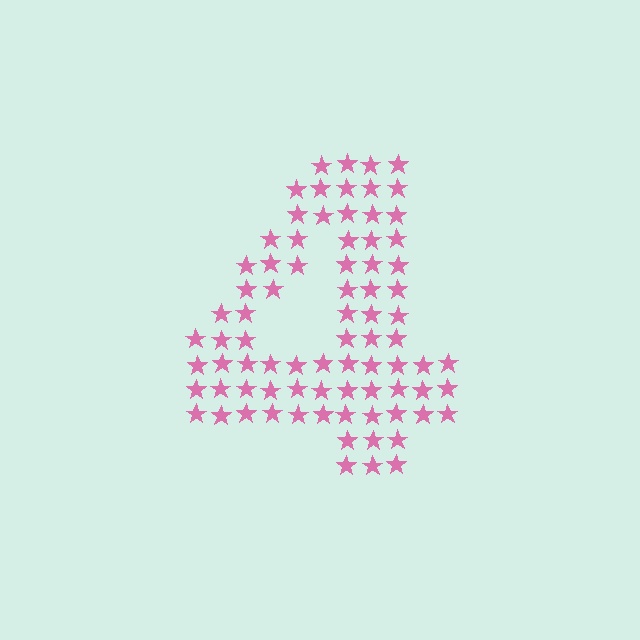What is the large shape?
The large shape is the digit 4.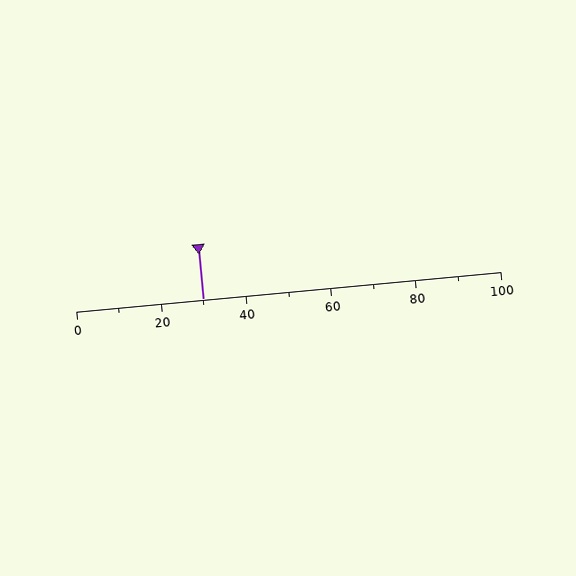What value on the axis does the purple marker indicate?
The marker indicates approximately 30.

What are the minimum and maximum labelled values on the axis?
The axis runs from 0 to 100.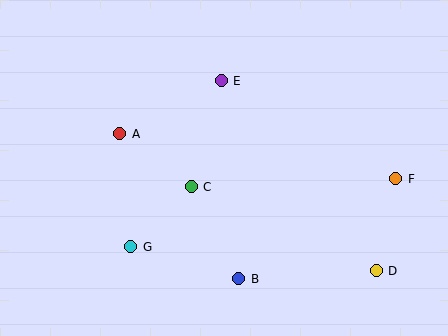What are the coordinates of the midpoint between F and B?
The midpoint between F and B is at (317, 229).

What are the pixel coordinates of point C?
Point C is at (191, 187).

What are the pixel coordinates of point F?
Point F is at (396, 179).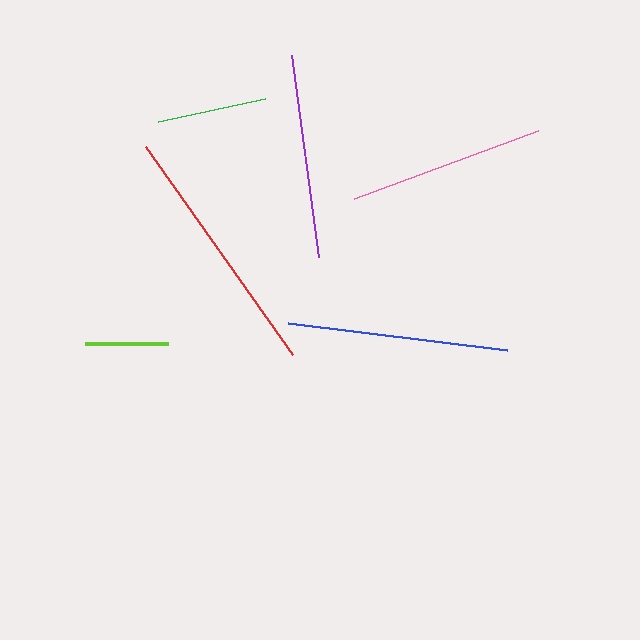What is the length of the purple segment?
The purple segment is approximately 204 pixels long.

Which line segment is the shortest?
The lime line is the shortest at approximately 83 pixels.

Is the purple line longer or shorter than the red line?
The red line is longer than the purple line.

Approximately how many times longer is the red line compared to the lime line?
The red line is approximately 3.1 times the length of the lime line.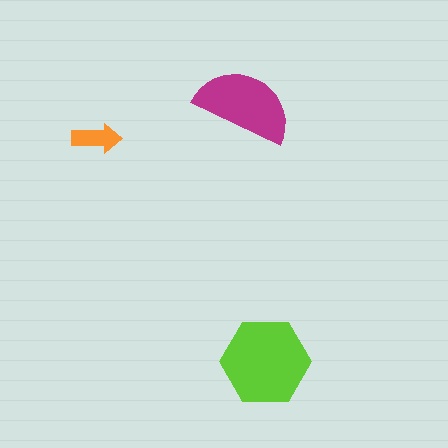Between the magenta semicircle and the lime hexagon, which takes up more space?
The lime hexagon.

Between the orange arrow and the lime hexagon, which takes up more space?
The lime hexagon.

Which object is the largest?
The lime hexagon.